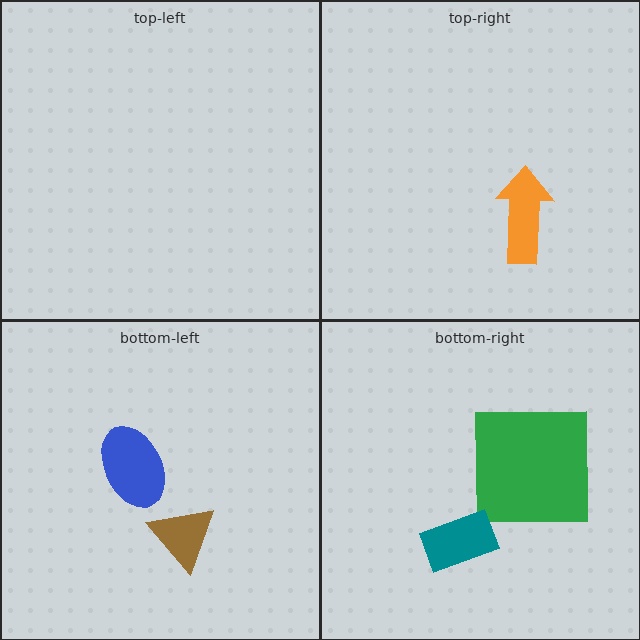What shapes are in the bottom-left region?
The brown triangle, the blue ellipse.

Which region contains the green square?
The bottom-right region.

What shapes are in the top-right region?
The orange arrow.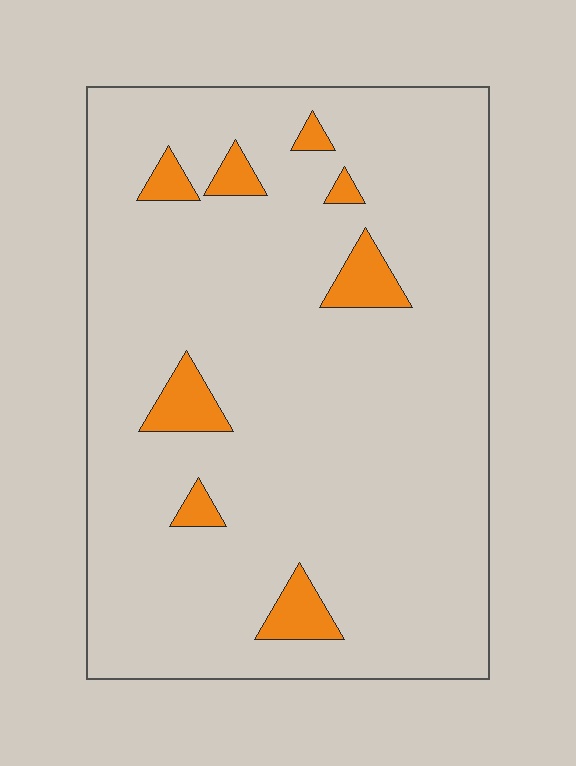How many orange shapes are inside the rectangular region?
8.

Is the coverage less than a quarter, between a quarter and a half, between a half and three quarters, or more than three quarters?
Less than a quarter.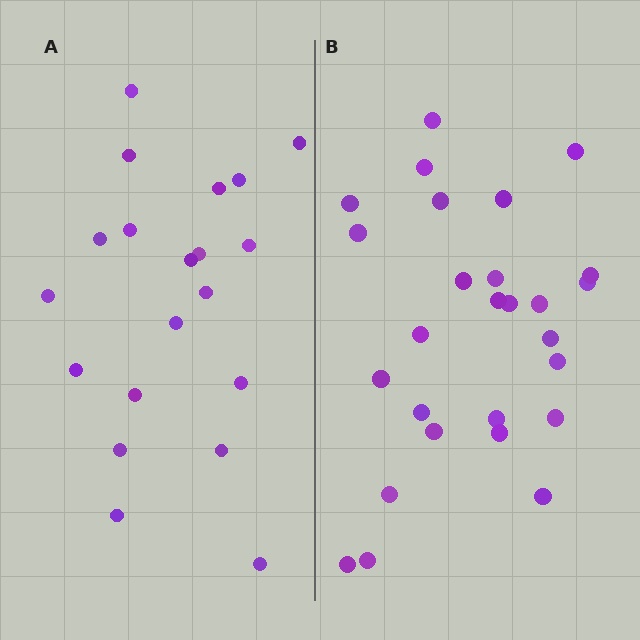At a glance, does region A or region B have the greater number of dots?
Region B (the right region) has more dots.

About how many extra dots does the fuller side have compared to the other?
Region B has roughly 8 or so more dots than region A.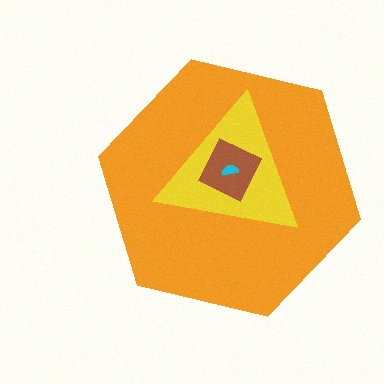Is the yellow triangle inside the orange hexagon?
Yes.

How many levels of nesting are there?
4.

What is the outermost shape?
The orange hexagon.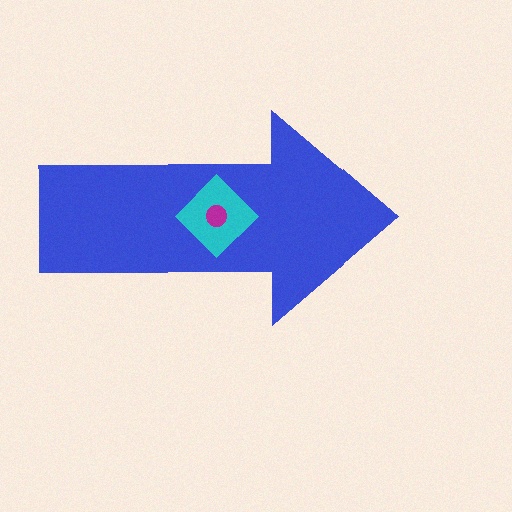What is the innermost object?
The magenta circle.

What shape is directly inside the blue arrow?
The cyan diamond.